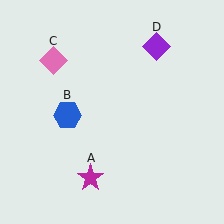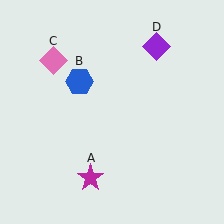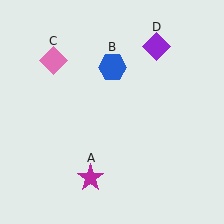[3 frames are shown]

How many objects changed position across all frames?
1 object changed position: blue hexagon (object B).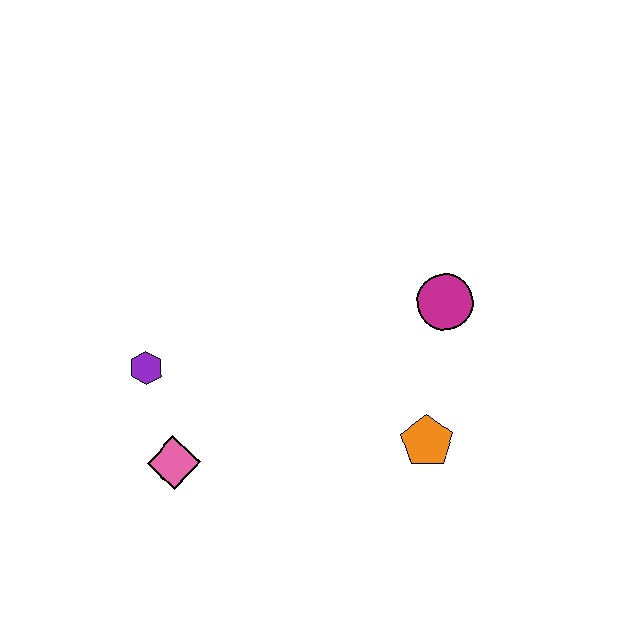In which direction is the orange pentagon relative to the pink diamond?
The orange pentagon is to the right of the pink diamond.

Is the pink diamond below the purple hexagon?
Yes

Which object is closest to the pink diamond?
The purple hexagon is closest to the pink diamond.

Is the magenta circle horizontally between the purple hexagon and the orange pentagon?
No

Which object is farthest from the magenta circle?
The pink diamond is farthest from the magenta circle.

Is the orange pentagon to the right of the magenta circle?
No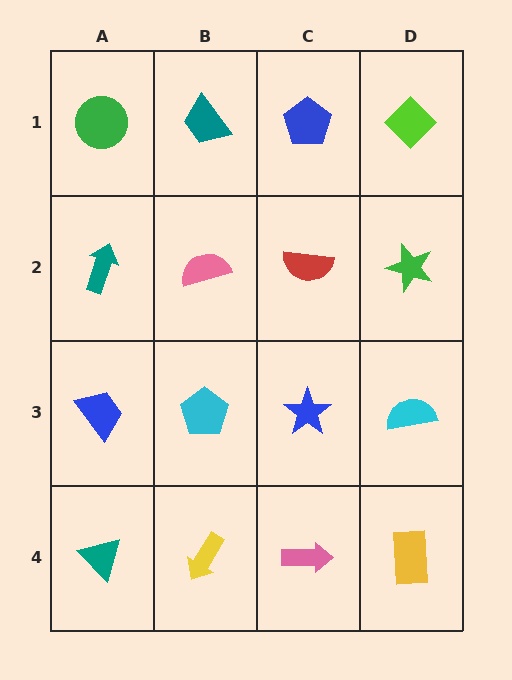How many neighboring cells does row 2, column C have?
4.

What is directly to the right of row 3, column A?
A cyan pentagon.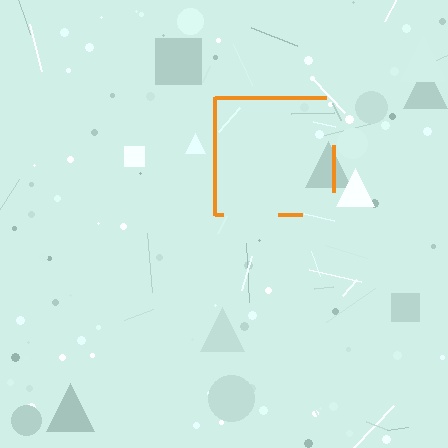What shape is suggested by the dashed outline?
The dashed outline suggests a square.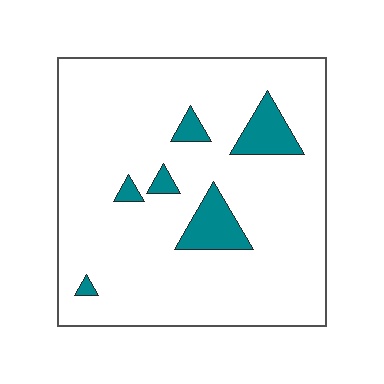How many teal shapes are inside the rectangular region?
6.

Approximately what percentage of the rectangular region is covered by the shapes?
Approximately 10%.